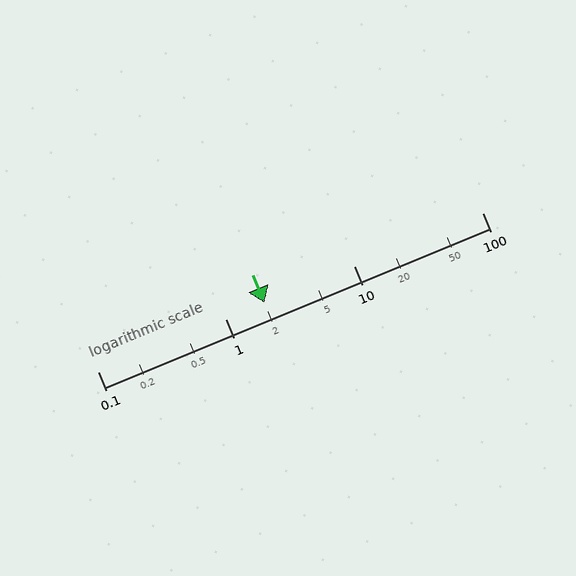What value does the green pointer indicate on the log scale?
The pointer indicates approximately 2.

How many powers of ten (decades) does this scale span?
The scale spans 3 decades, from 0.1 to 100.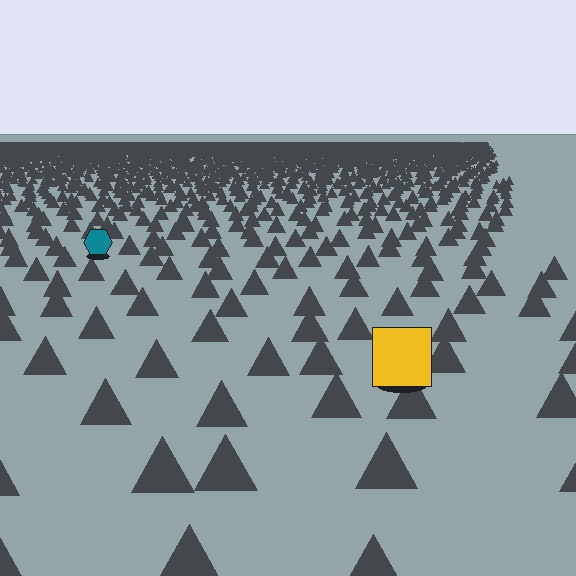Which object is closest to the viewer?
The yellow square is closest. The texture marks near it are larger and more spread out.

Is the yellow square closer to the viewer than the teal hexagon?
Yes. The yellow square is closer — you can tell from the texture gradient: the ground texture is coarser near it.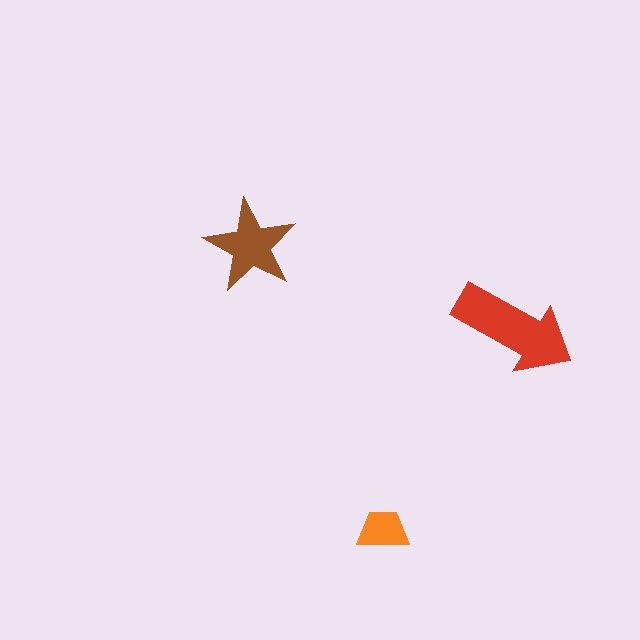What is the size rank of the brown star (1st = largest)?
2nd.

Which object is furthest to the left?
The brown star is leftmost.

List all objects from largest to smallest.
The red arrow, the brown star, the orange trapezoid.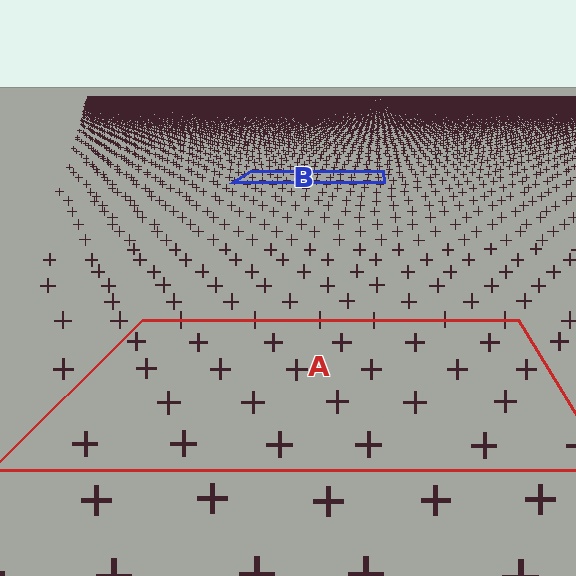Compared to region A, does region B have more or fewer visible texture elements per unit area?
Region B has more texture elements per unit area — they are packed more densely because it is farther away.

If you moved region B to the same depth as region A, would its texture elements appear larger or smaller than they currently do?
They would appear larger. At a closer depth, the same texture elements are projected at a bigger on-screen size.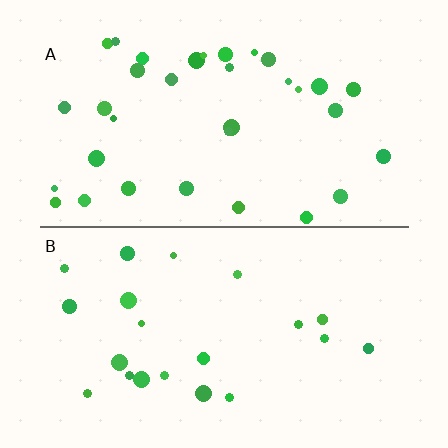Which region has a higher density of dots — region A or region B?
A (the top).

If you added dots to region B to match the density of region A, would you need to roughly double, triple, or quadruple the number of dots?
Approximately double.